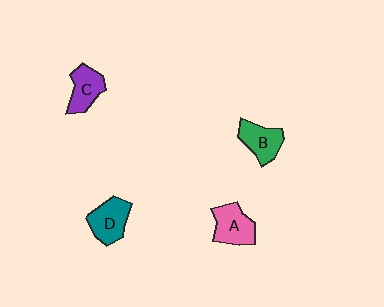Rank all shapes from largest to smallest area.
From largest to smallest: A (pink), D (teal), B (green), C (purple).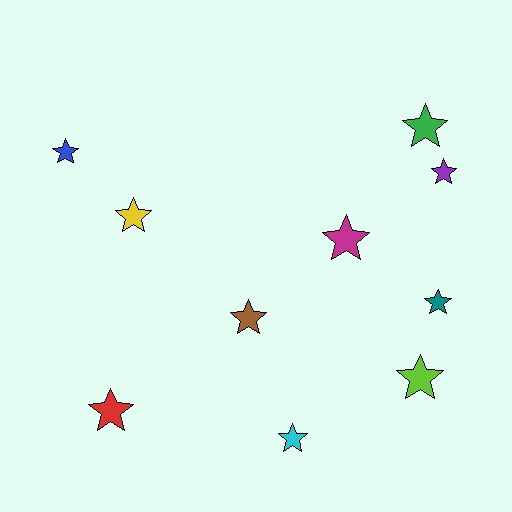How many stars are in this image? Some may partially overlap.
There are 10 stars.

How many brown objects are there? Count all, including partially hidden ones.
There is 1 brown object.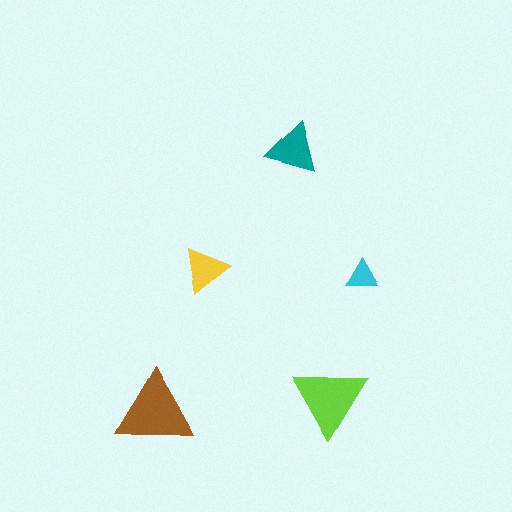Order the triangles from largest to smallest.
the brown one, the lime one, the teal one, the yellow one, the cyan one.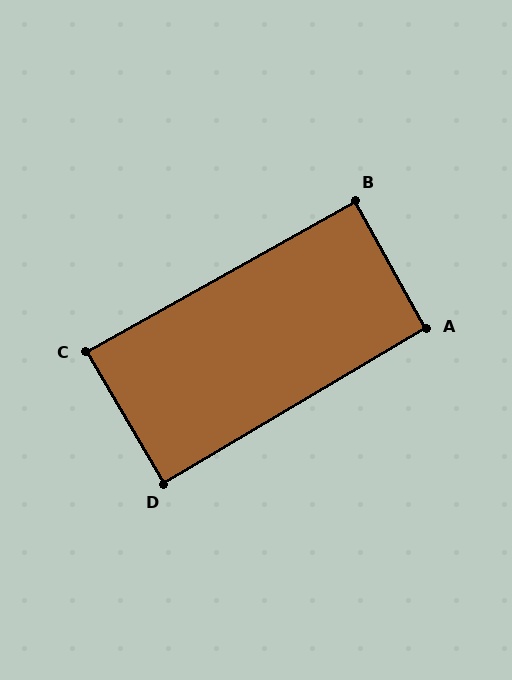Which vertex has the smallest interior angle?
C, at approximately 89 degrees.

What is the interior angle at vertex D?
Approximately 90 degrees (approximately right).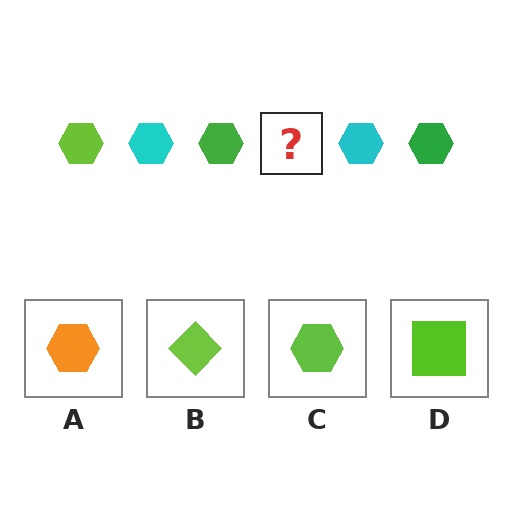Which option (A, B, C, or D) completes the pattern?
C.